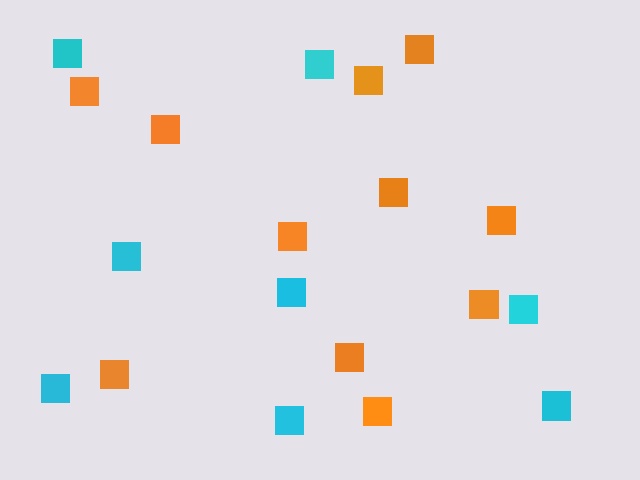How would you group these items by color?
There are 2 groups: one group of orange squares (11) and one group of cyan squares (8).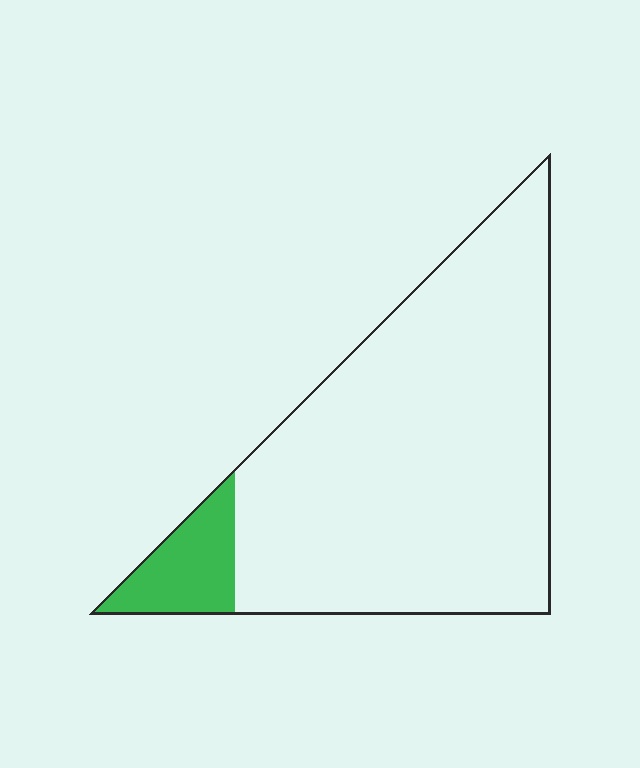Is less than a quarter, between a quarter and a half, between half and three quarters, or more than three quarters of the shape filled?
Less than a quarter.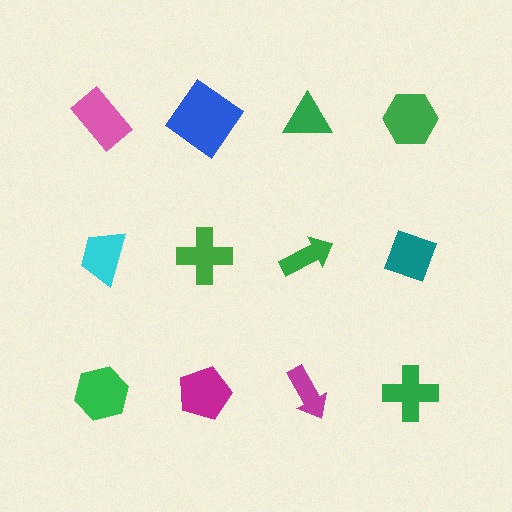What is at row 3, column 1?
A green hexagon.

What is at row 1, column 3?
A green triangle.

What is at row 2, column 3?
A green arrow.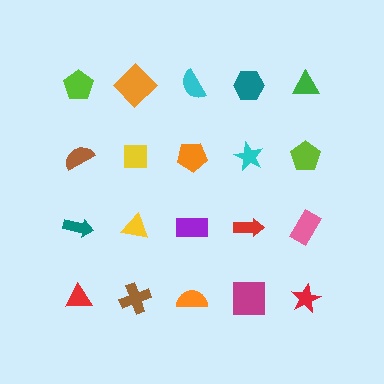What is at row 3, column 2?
A yellow triangle.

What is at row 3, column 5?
A pink rectangle.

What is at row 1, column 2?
An orange diamond.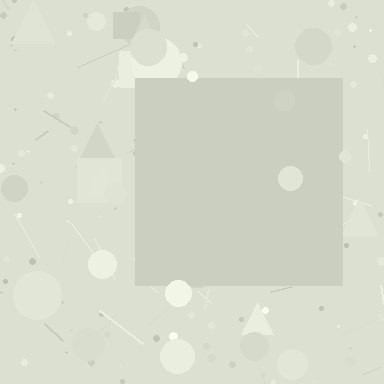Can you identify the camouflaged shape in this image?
The camouflaged shape is a square.